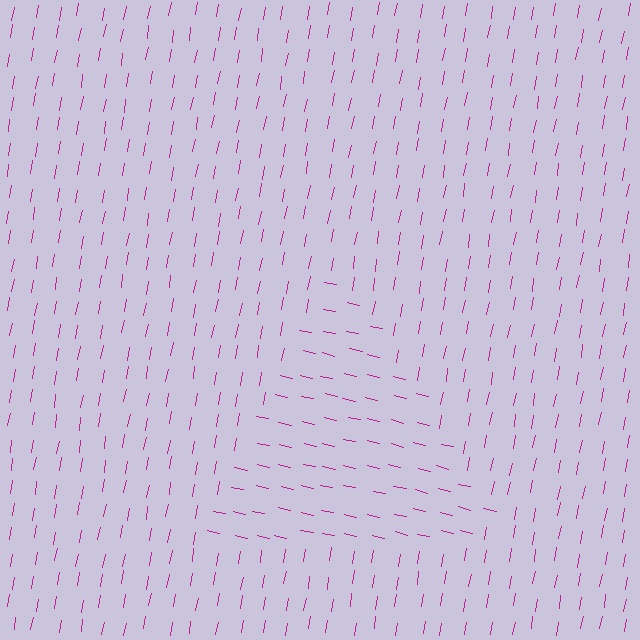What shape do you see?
I see a triangle.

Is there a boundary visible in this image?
Yes, there is a texture boundary formed by a change in line orientation.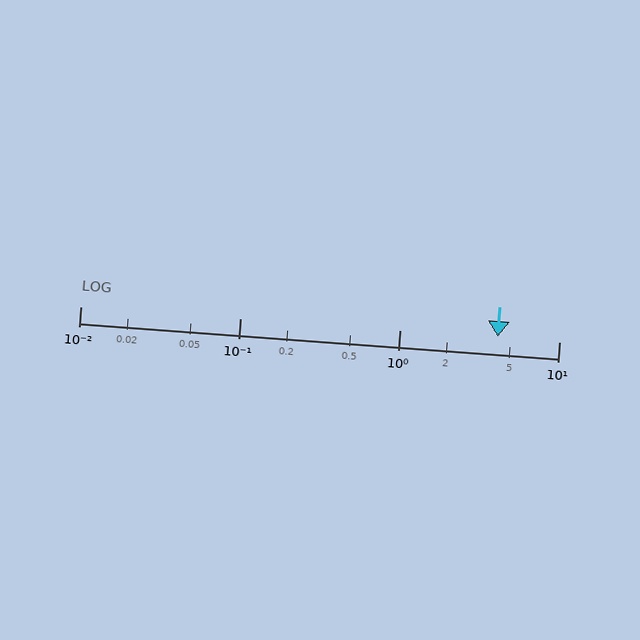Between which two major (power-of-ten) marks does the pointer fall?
The pointer is between 1 and 10.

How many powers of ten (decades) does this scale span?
The scale spans 3 decades, from 0.01 to 10.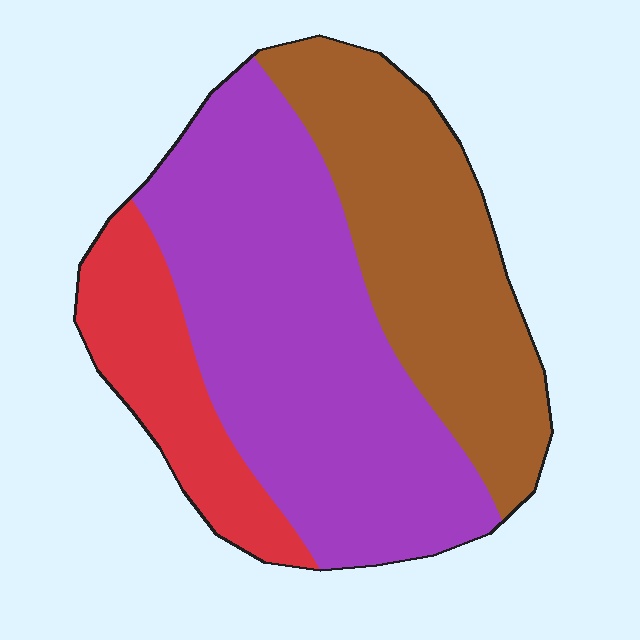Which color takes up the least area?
Red, at roughly 15%.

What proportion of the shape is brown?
Brown covers roughly 35% of the shape.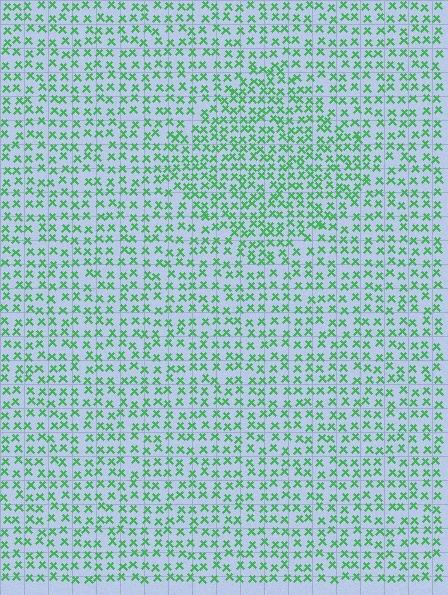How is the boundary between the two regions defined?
The boundary is defined by a change in element density (approximately 1.5x ratio). All elements are the same color, size, and shape.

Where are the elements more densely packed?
The elements are more densely packed inside the diamond boundary.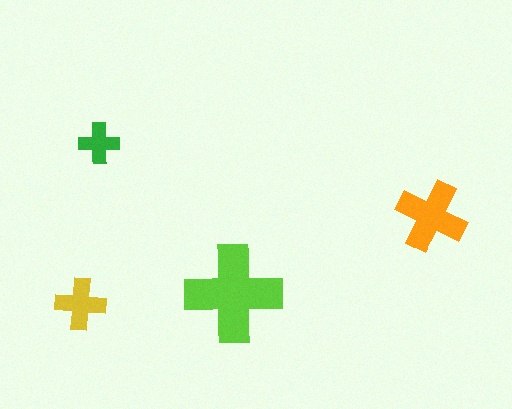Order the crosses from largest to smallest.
the lime one, the orange one, the yellow one, the green one.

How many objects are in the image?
There are 4 objects in the image.